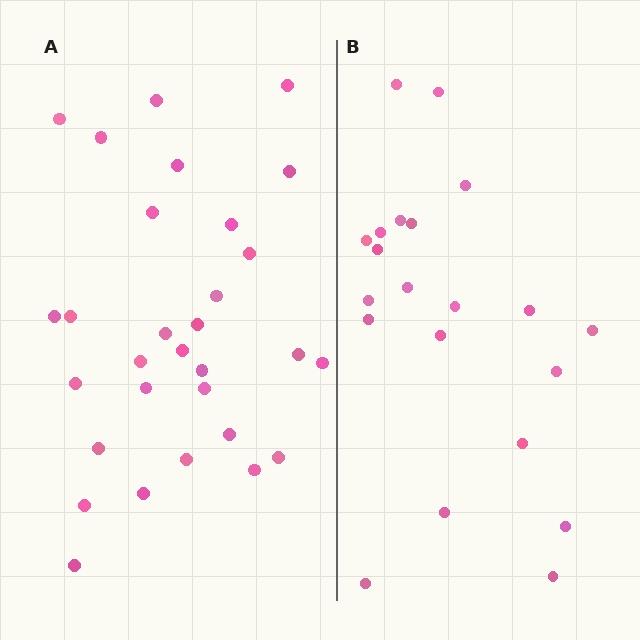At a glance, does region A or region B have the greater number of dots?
Region A (the left region) has more dots.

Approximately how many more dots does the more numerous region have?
Region A has roughly 8 or so more dots than region B.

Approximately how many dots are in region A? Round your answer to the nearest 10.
About 30 dots.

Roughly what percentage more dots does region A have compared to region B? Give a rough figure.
About 45% more.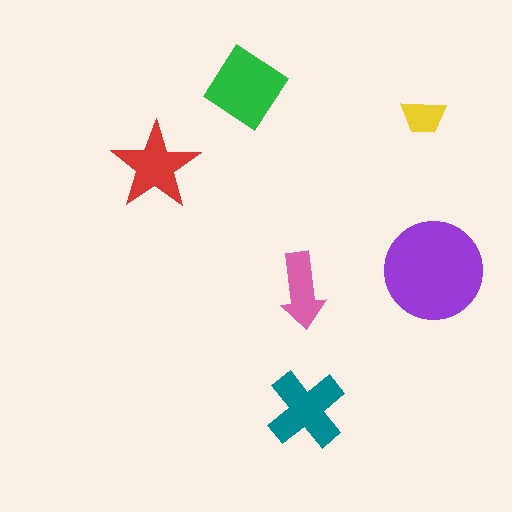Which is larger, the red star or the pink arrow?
The red star.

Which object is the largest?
The purple circle.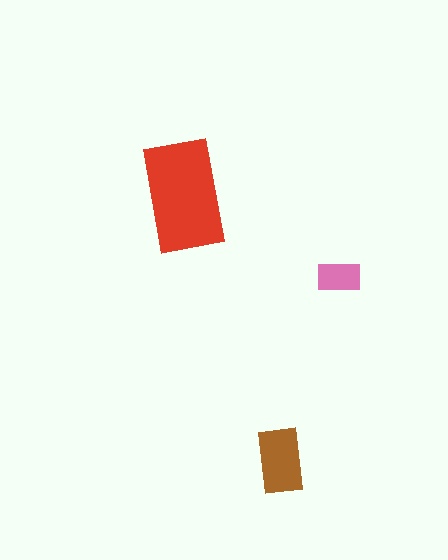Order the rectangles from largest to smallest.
the red one, the brown one, the pink one.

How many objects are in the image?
There are 3 objects in the image.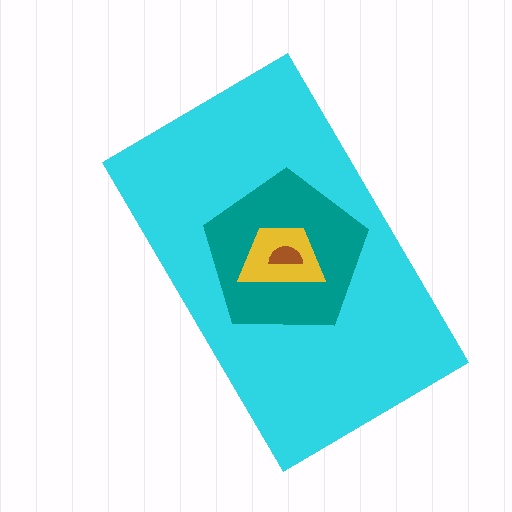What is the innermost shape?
The brown semicircle.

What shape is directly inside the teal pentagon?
The yellow trapezoid.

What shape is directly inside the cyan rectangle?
The teal pentagon.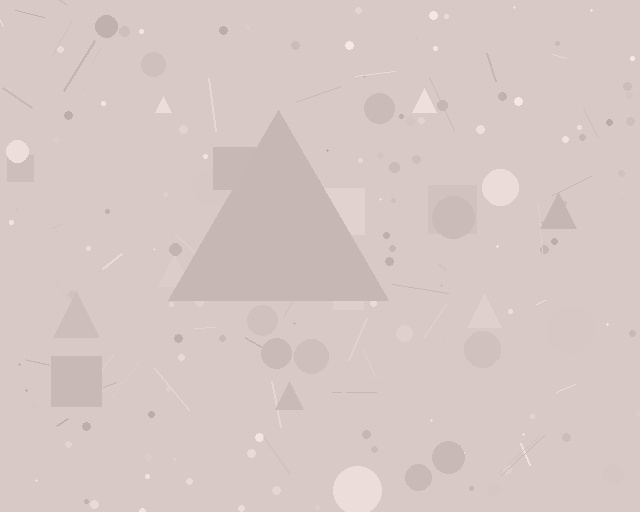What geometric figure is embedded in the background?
A triangle is embedded in the background.